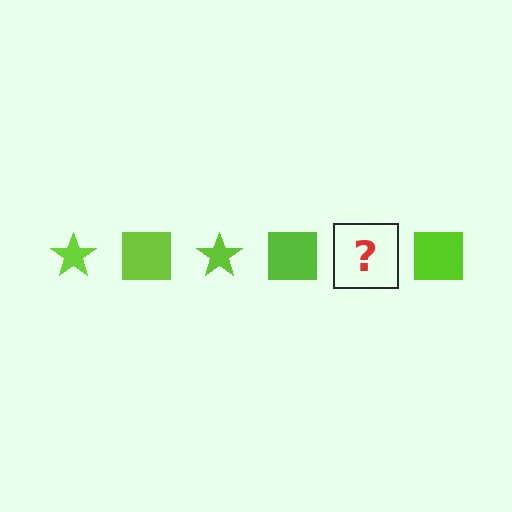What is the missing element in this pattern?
The missing element is a lime star.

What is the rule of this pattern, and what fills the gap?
The rule is that the pattern cycles through star, square shapes in lime. The gap should be filled with a lime star.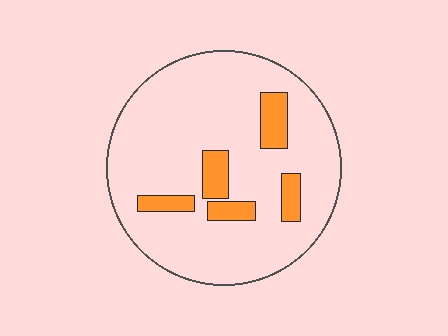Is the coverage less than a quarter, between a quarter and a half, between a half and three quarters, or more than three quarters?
Less than a quarter.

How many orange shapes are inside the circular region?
5.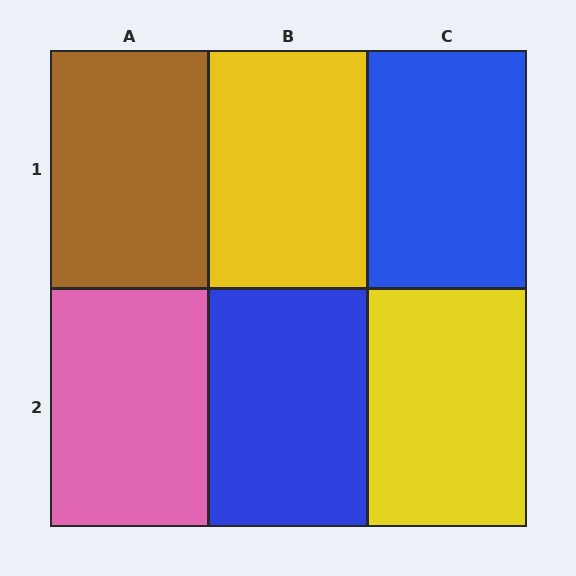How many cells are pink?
1 cell is pink.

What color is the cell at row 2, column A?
Pink.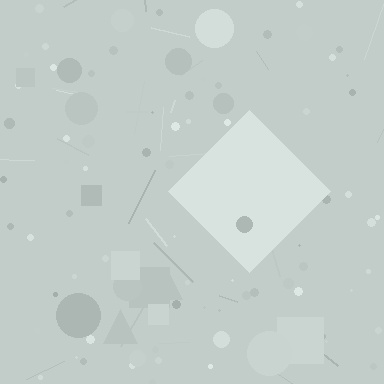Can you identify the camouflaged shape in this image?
The camouflaged shape is a diamond.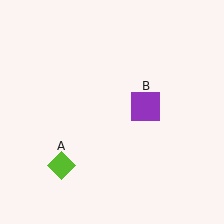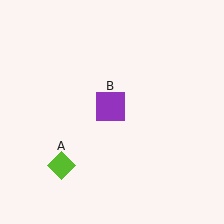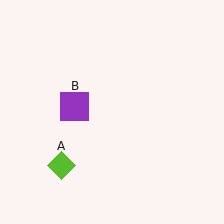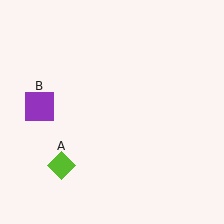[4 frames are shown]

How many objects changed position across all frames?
1 object changed position: purple square (object B).